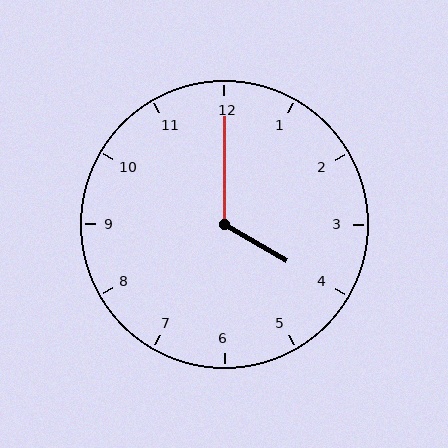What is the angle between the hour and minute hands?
Approximately 120 degrees.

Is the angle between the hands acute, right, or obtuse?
It is obtuse.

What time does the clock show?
4:00.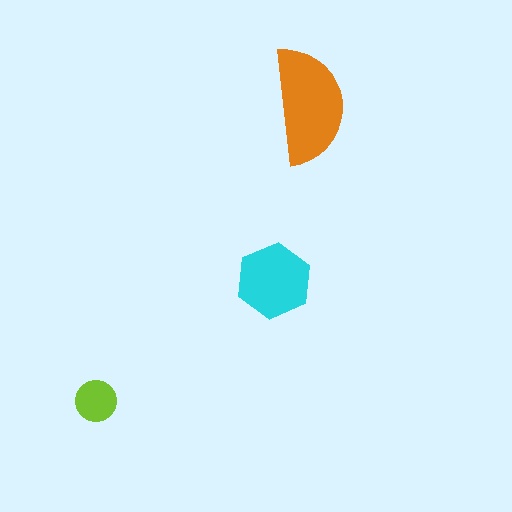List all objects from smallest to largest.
The lime circle, the cyan hexagon, the orange semicircle.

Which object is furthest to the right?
The orange semicircle is rightmost.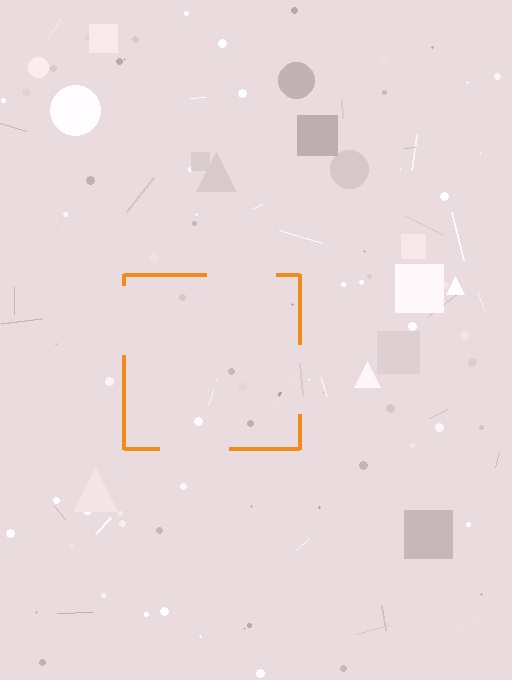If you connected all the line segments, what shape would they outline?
They would outline a square.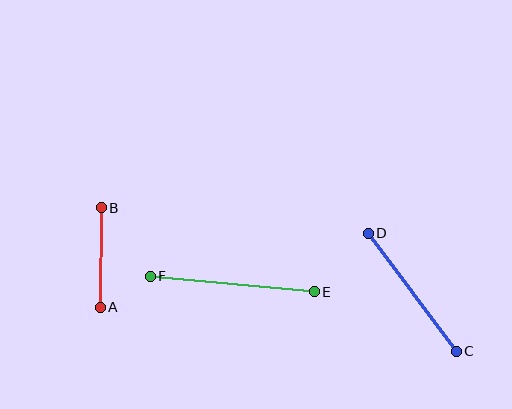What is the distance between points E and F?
The distance is approximately 164 pixels.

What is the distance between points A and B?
The distance is approximately 99 pixels.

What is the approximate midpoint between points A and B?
The midpoint is at approximately (101, 257) pixels.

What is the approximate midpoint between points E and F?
The midpoint is at approximately (232, 284) pixels.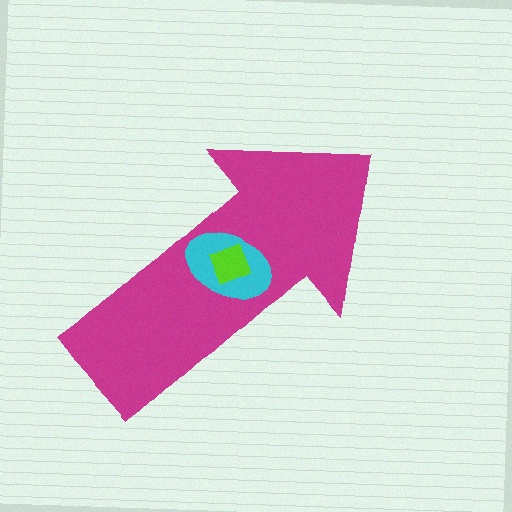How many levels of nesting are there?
3.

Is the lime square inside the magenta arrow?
Yes.